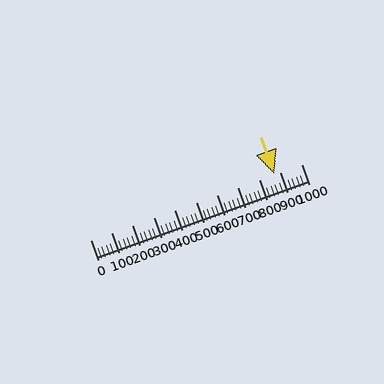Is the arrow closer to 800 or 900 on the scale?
The arrow is closer to 900.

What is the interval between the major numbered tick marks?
The major tick marks are spaced 100 units apart.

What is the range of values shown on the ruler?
The ruler shows values from 0 to 1000.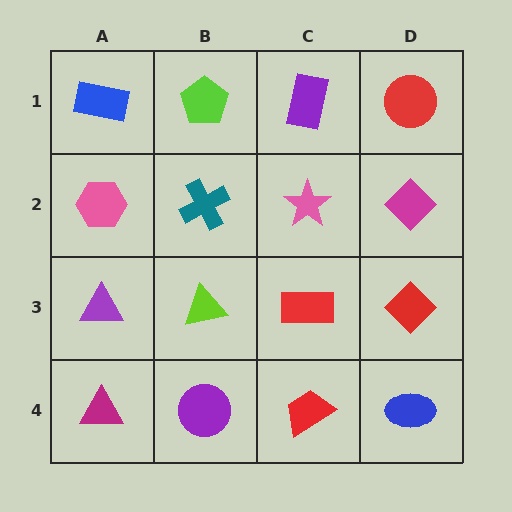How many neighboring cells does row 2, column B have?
4.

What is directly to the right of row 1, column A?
A lime pentagon.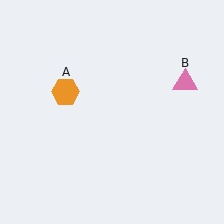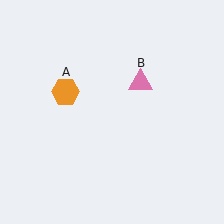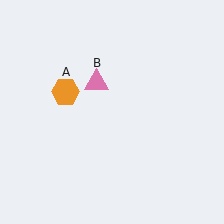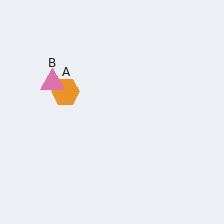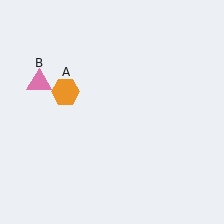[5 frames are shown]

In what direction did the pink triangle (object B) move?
The pink triangle (object B) moved left.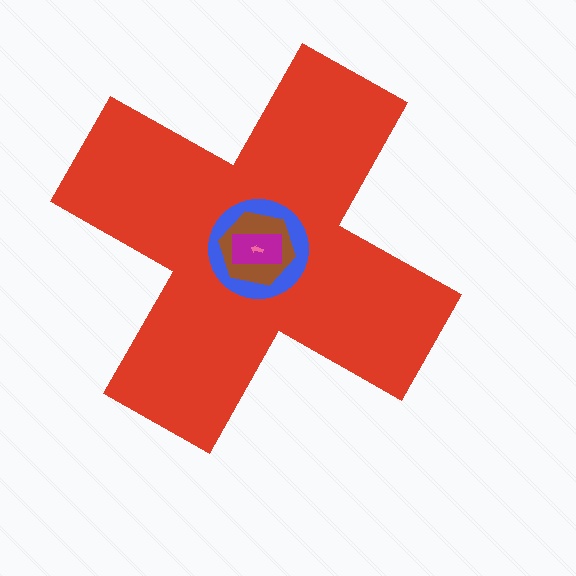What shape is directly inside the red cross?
The blue circle.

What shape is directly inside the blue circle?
The brown hexagon.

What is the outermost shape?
The red cross.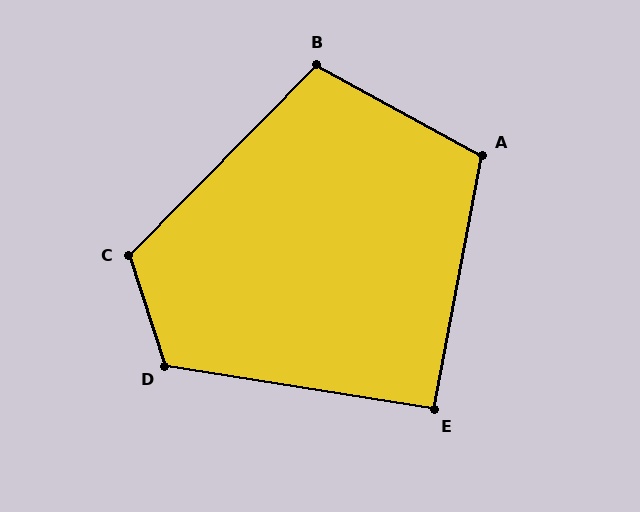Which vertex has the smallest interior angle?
E, at approximately 92 degrees.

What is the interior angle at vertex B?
Approximately 106 degrees (obtuse).